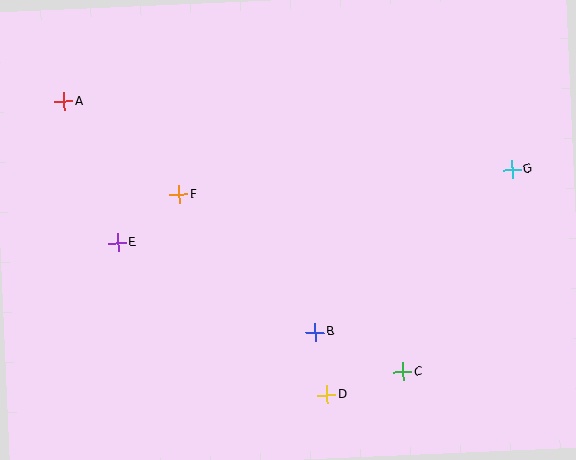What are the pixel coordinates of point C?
Point C is at (403, 372).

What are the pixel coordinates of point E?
Point E is at (118, 242).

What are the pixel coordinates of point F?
Point F is at (179, 194).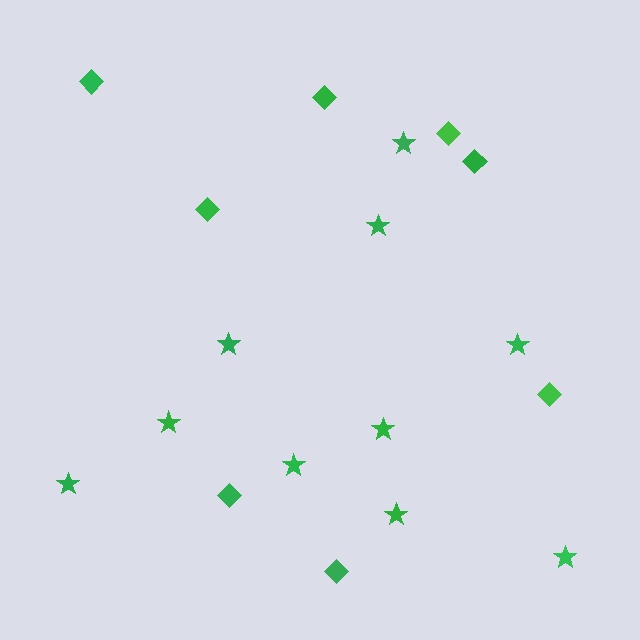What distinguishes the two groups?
There are 2 groups: one group of diamonds (8) and one group of stars (10).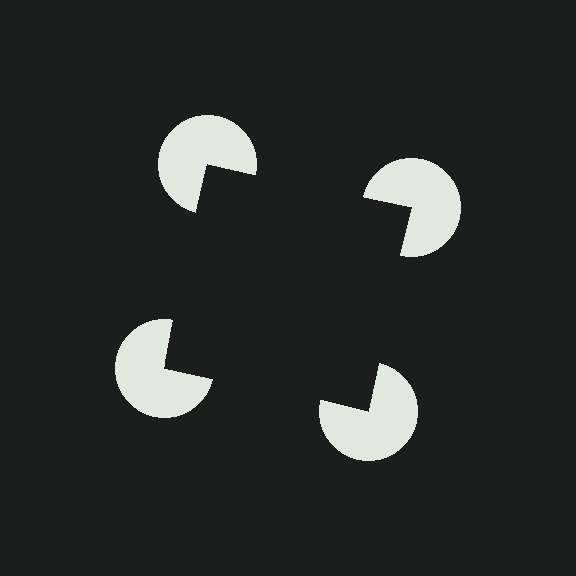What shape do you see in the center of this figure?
An illusory square — its edges are inferred from the aligned wedge cuts in the pac-man discs, not physically drawn.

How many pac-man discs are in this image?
There are 4 — one at each vertex of the illusory square.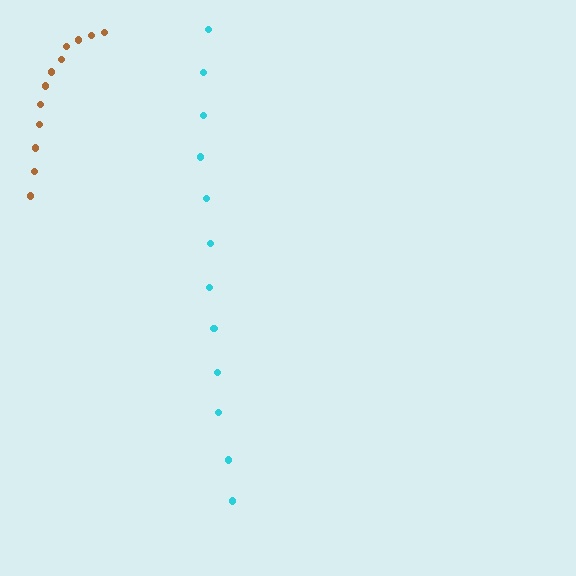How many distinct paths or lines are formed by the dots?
There are 2 distinct paths.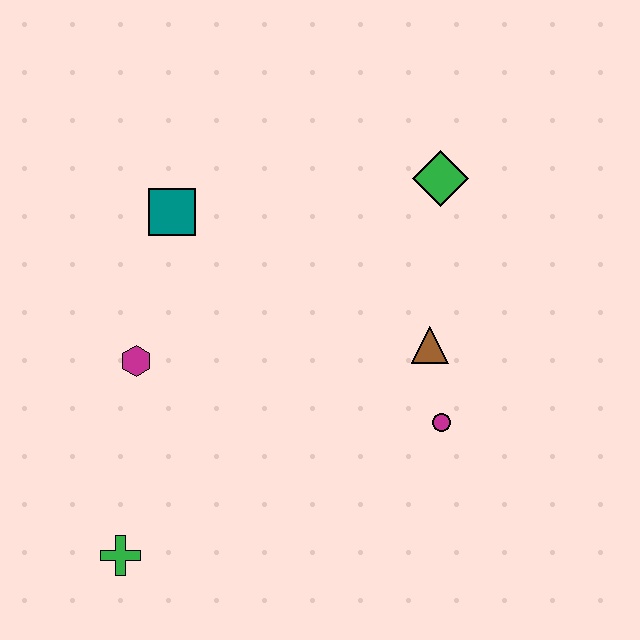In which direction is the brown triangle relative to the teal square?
The brown triangle is to the right of the teal square.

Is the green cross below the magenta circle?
Yes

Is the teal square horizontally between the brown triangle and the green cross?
Yes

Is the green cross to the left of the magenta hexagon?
Yes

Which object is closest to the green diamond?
The brown triangle is closest to the green diamond.